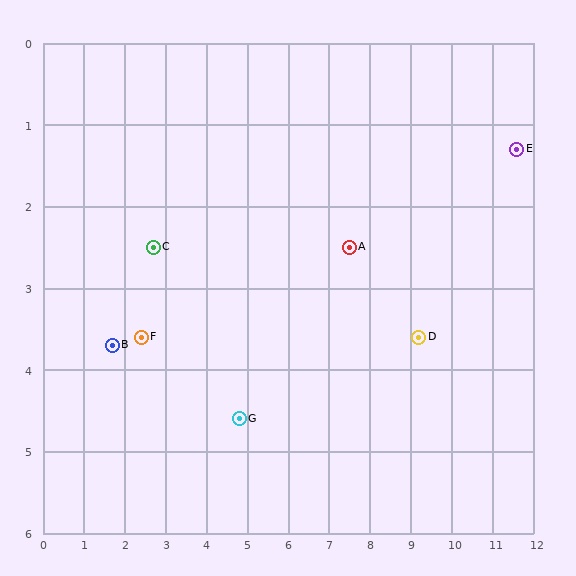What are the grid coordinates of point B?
Point B is at approximately (1.7, 3.7).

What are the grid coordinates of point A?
Point A is at approximately (7.5, 2.5).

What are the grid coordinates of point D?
Point D is at approximately (9.2, 3.6).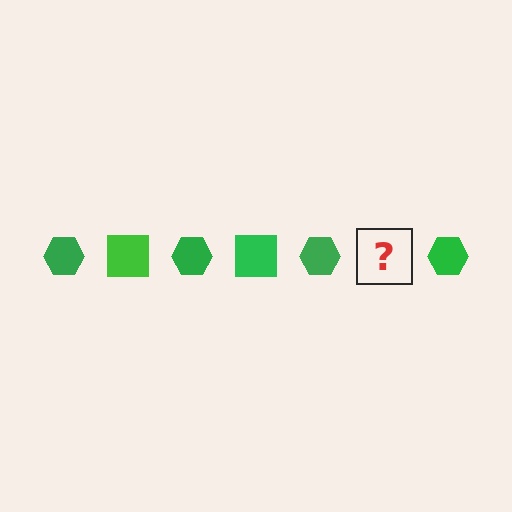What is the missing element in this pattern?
The missing element is a green square.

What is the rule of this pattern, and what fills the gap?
The rule is that the pattern cycles through hexagon, square shapes in green. The gap should be filled with a green square.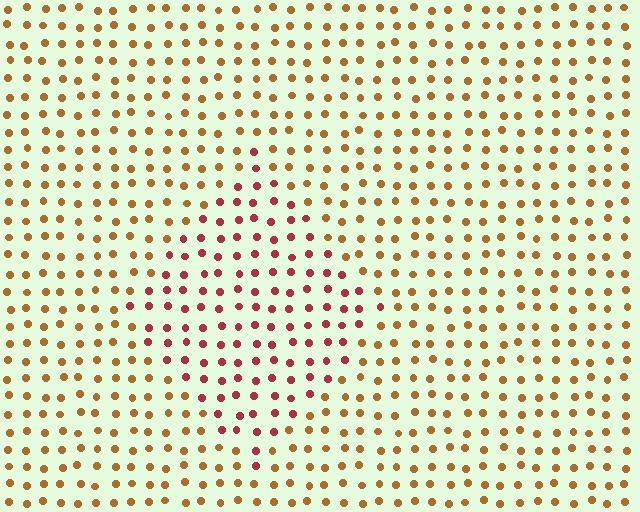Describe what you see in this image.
The image is filled with small brown elements in a uniform arrangement. A diamond-shaped region is visible where the elements are tinted to a slightly different hue, forming a subtle color boundary.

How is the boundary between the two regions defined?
The boundary is defined purely by a slight shift in hue (about 39 degrees). Spacing, size, and orientation are identical on both sides.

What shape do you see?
I see a diamond.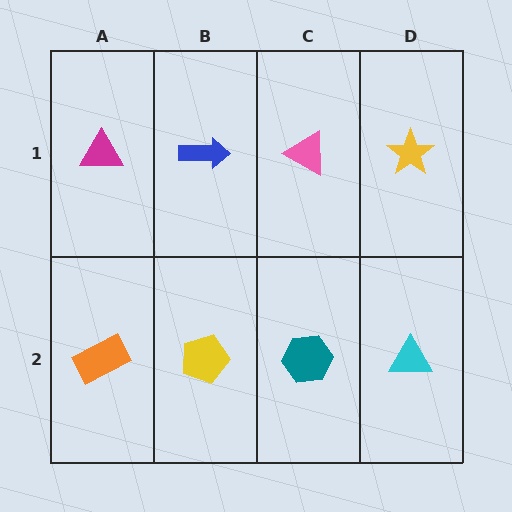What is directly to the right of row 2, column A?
A yellow pentagon.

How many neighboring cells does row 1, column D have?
2.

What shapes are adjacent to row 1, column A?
An orange rectangle (row 2, column A), a blue arrow (row 1, column B).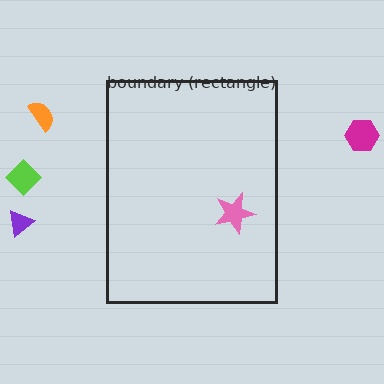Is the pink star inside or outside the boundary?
Inside.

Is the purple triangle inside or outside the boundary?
Outside.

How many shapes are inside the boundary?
1 inside, 4 outside.